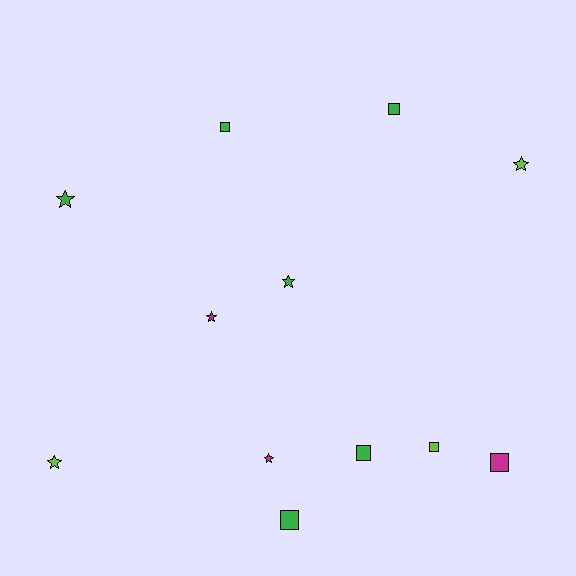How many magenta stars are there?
There are 2 magenta stars.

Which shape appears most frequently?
Square, with 6 objects.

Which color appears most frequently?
Green, with 6 objects.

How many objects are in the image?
There are 12 objects.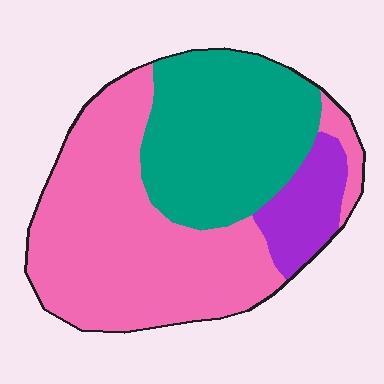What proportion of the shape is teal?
Teal covers about 35% of the shape.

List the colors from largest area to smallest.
From largest to smallest: pink, teal, purple.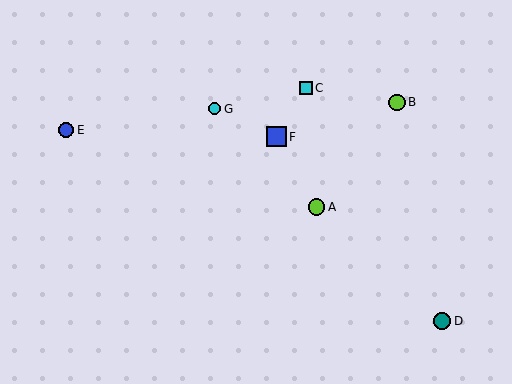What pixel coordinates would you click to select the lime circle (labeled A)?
Click at (316, 207) to select the lime circle A.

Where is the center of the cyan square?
The center of the cyan square is at (306, 88).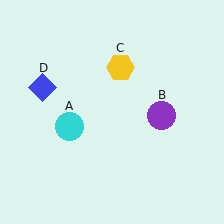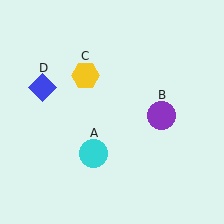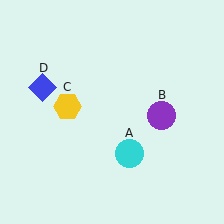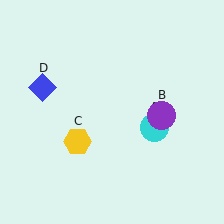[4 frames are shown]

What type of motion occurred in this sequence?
The cyan circle (object A), yellow hexagon (object C) rotated counterclockwise around the center of the scene.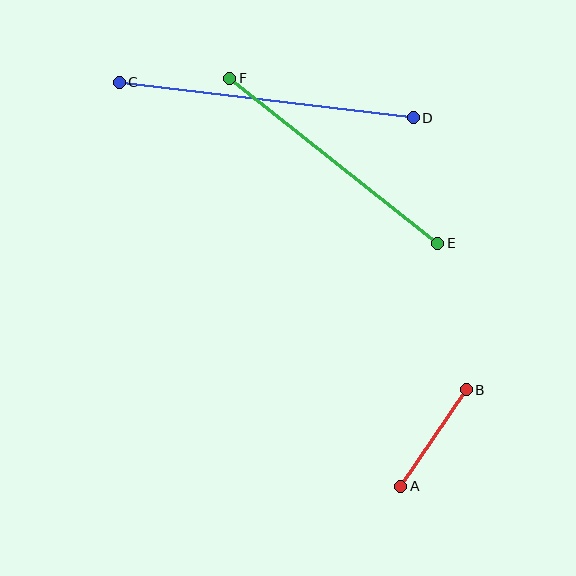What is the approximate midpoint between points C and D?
The midpoint is at approximately (266, 100) pixels.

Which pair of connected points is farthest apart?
Points C and D are farthest apart.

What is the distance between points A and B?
The distance is approximately 116 pixels.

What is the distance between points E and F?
The distance is approximately 265 pixels.